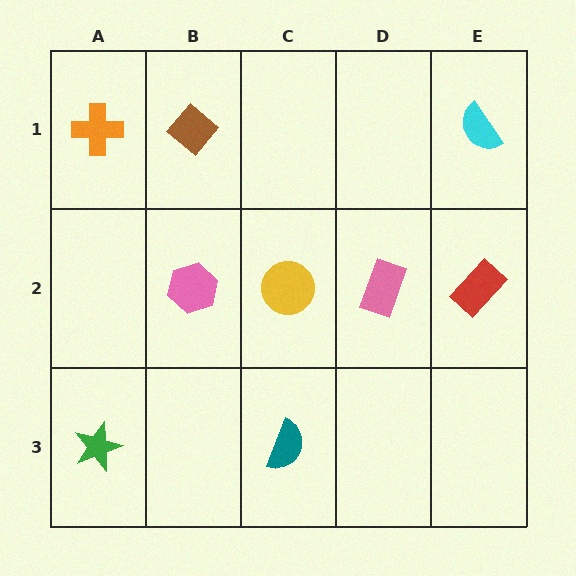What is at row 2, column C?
A yellow circle.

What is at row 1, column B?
A brown diamond.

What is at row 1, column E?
A cyan semicircle.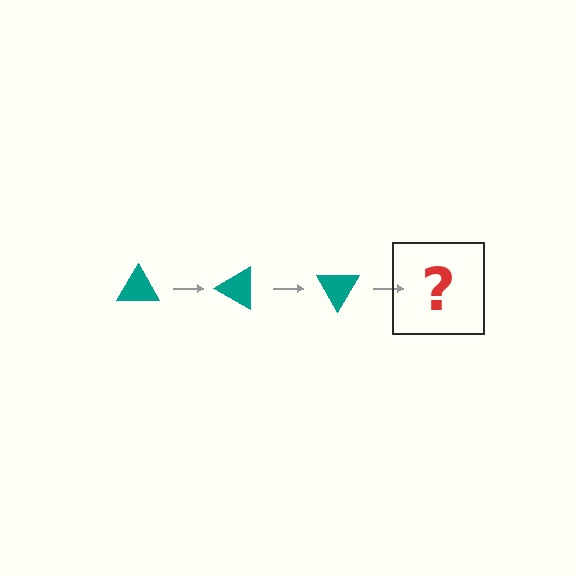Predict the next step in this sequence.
The next step is a teal triangle rotated 90 degrees.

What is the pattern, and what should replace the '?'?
The pattern is that the triangle rotates 30 degrees each step. The '?' should be a teal triangle rotated 90 degrees.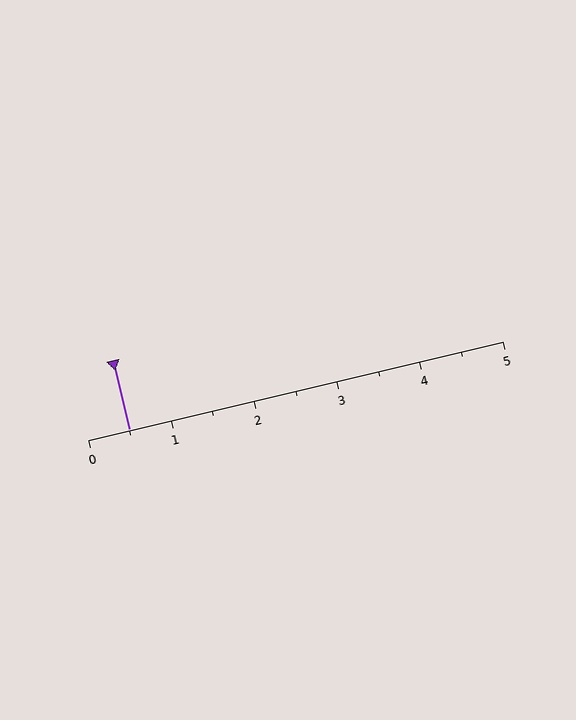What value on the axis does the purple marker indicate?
The marker indicates approximately 0.5.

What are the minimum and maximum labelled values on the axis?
The axis runs from 0 to 5.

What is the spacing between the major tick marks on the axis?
The major ticks are spaced 1 apart.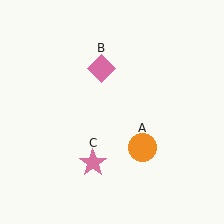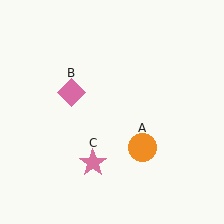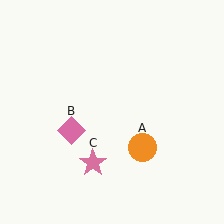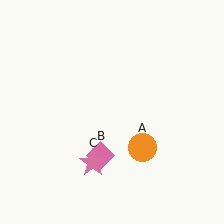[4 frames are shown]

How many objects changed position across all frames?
1 object changed position: pink diamond (object B).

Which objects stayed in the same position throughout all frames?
Orange circle (object A) and pink star (object C) remained stationary.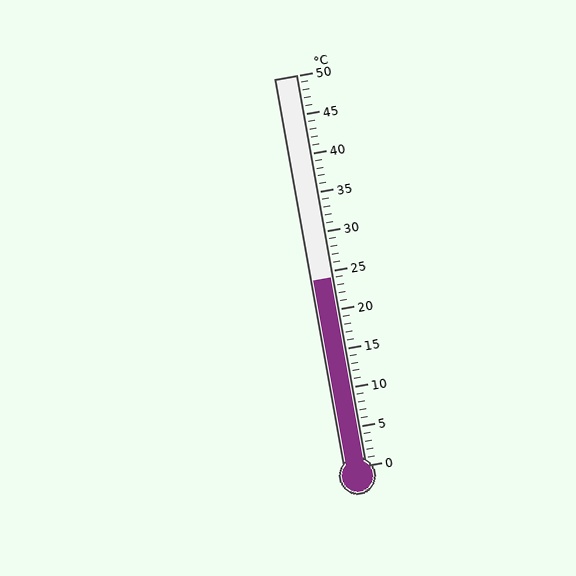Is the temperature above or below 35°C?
The temperature is below 35°C.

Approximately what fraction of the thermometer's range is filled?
The thermometer is filled to approximately 50% of its range.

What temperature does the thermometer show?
The thermometer shows approximately 24°C.